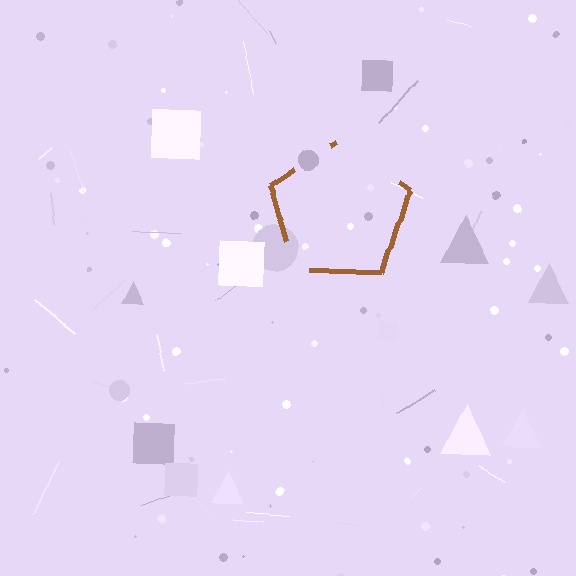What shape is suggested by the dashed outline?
The dashed outline suggests a pentagon.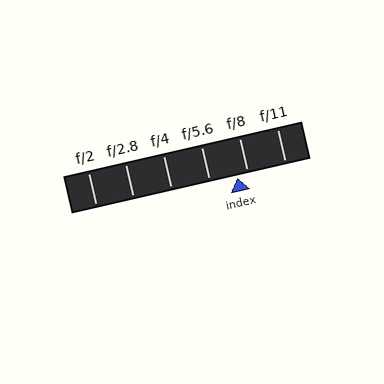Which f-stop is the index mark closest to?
The index mark is closest to f/8.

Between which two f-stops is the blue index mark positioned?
The index mark is between f/5.6 and f/8.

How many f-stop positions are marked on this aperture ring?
There are 6 f-stop positions marked.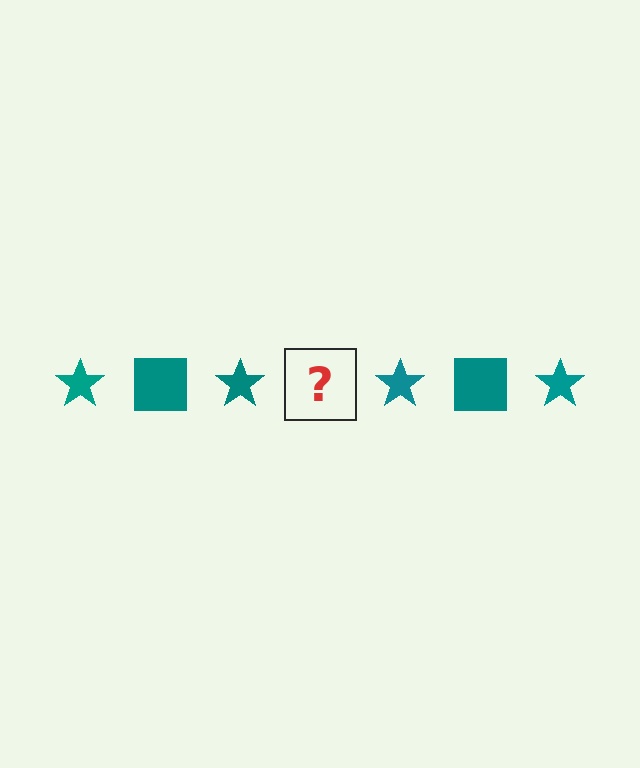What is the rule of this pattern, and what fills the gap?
The rule is that the pattern cycles through star, square shapes in teal. The gap should be filled with a teal square.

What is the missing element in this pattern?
The missing element is a teal square.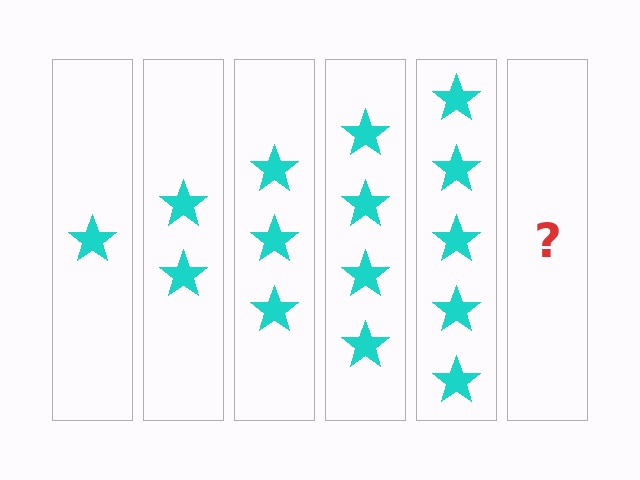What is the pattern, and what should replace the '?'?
The pattern is that each step adds one more star. The '?' should be 6 stars.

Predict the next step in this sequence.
The next step is 6 stars.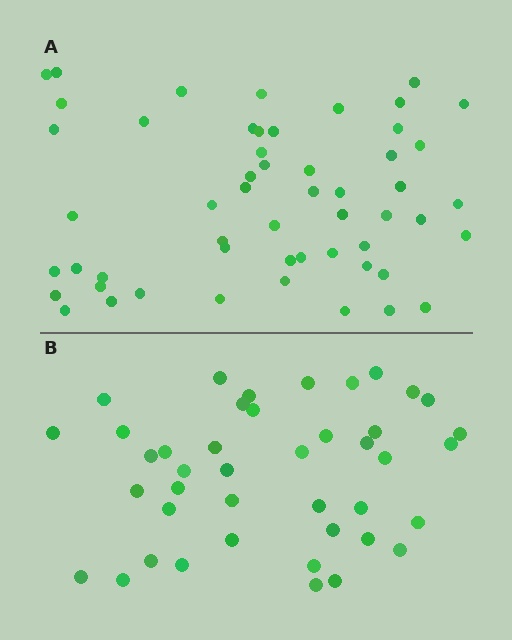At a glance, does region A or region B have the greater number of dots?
Region A (the top region) has more dots.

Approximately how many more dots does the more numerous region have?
Region A has roughly 12 or so more dots than region B.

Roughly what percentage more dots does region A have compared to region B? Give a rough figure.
About 30% more.